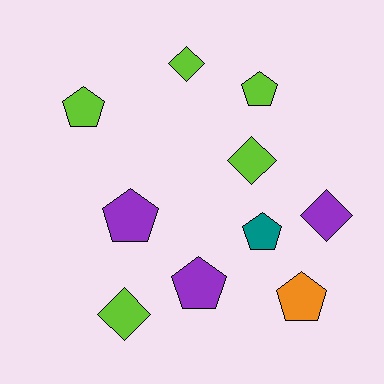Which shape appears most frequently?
Pentagon, with 6 objects.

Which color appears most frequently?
Lime, with 5 objects.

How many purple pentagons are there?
There are 2 purple pentagons.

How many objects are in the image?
There are 10 objects.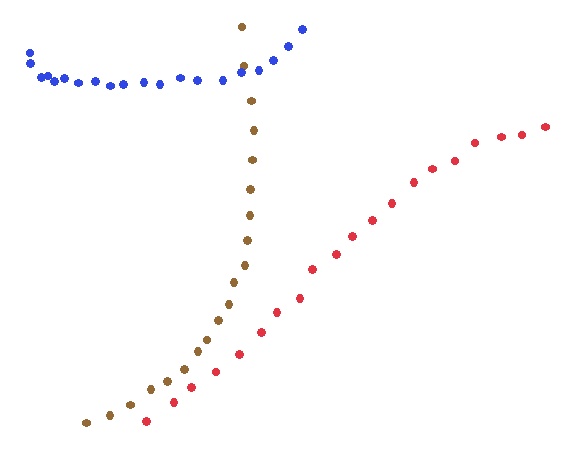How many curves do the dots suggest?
There are 3 distinct paths.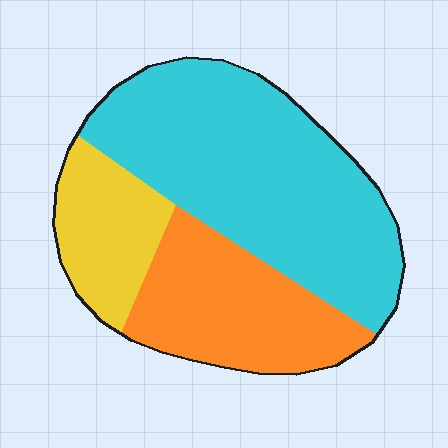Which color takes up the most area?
Cyan, at roughly 55%.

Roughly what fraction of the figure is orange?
Orange takes up between a sixth and a third of the figure.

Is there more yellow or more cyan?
Cyan.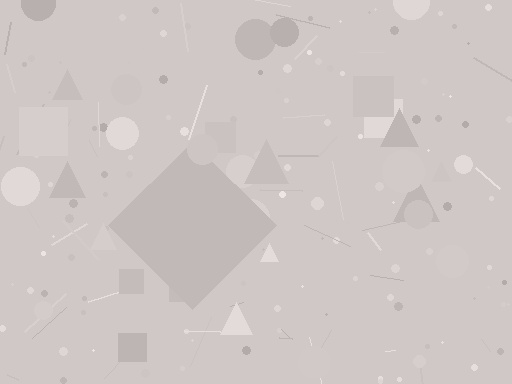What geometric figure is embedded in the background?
A diamond is embedded in the background.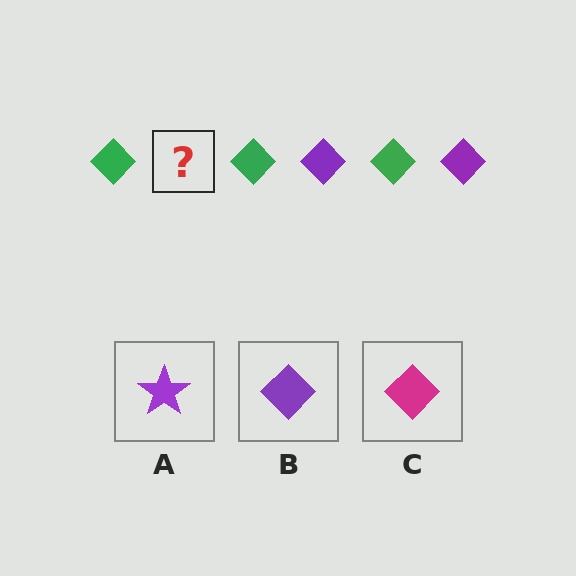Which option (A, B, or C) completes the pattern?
B.